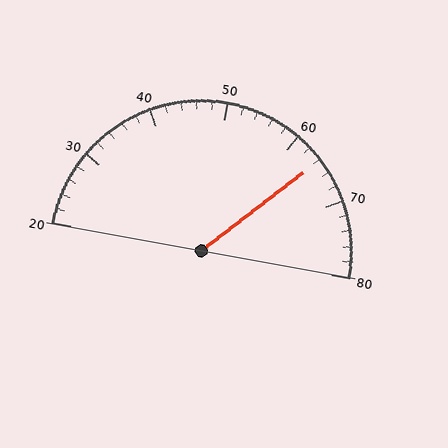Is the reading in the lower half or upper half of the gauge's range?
The reading is in the upper half of the range (20 to 80).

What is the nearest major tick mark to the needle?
The nearest major tick mark is 60.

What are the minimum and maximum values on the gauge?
The gauge ranges from 20 to 80.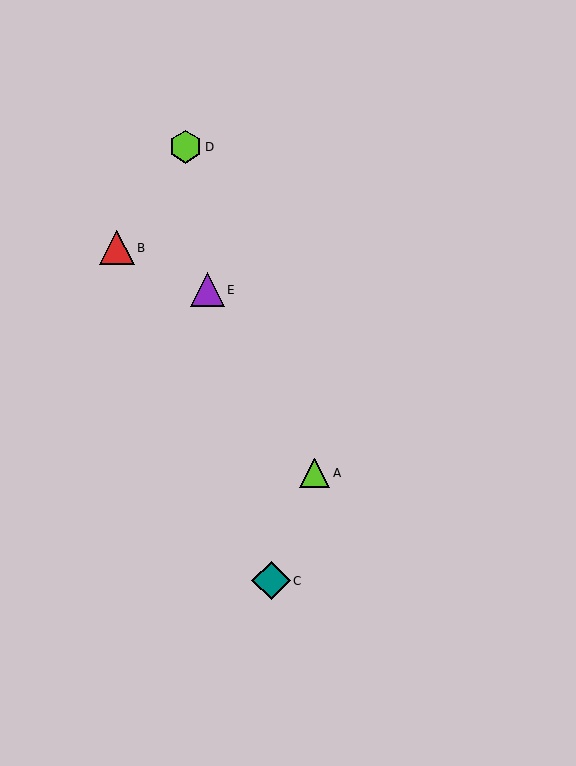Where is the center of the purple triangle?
The center of the purple triangle is at (208, 290).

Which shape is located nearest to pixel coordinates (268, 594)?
The teal diamond (labeled C) at (271, 581) is nearest to that location.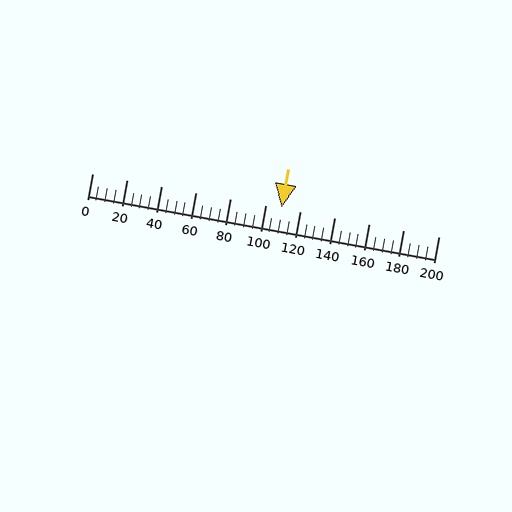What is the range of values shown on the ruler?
The ruler shows values from 0 to 200.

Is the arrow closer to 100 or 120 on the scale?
The arrow is closer to 100.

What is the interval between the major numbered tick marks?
The major tick marks are spaced 20 units apart.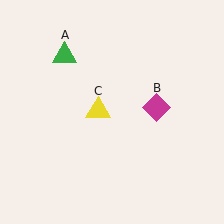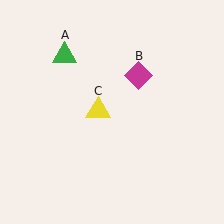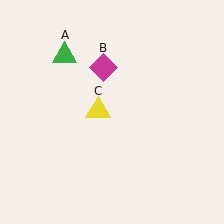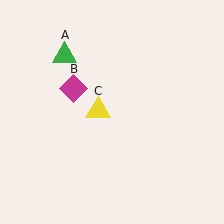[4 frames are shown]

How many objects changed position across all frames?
1 object changed position: magenta diamond (object B).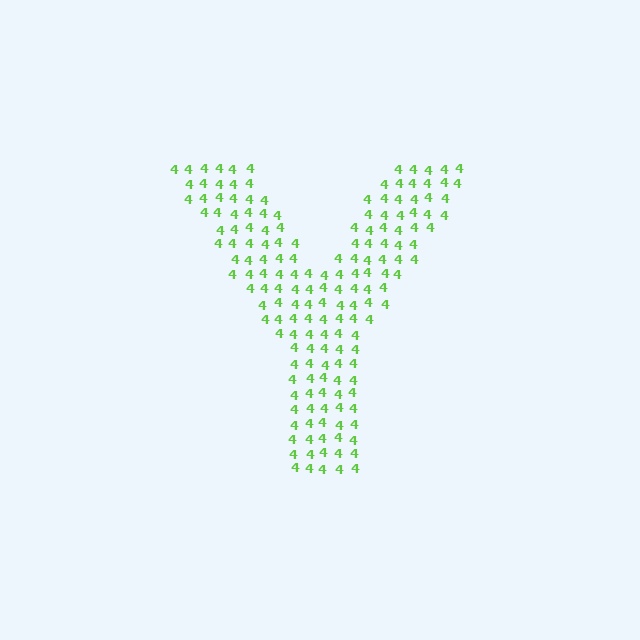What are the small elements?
The small elements are digit 4's.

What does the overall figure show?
The overall figure shows the letter Y.